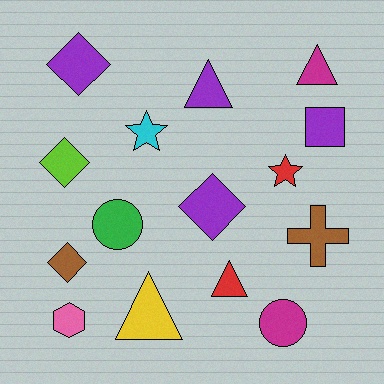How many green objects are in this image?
There is 1 green object.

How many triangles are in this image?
There are 4 triangles.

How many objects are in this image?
There are 15 objects.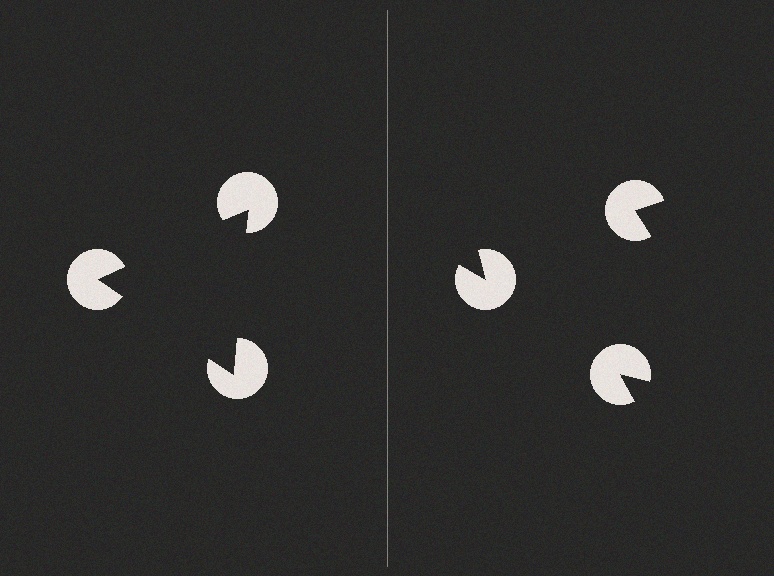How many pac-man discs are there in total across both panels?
6 — 3 on each side.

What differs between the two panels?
The pac-man discs are positioned identically on both sides; only the wedge orientations differ. On the left they align to a triangle; on the right they are misaligned.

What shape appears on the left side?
An illusory triangle.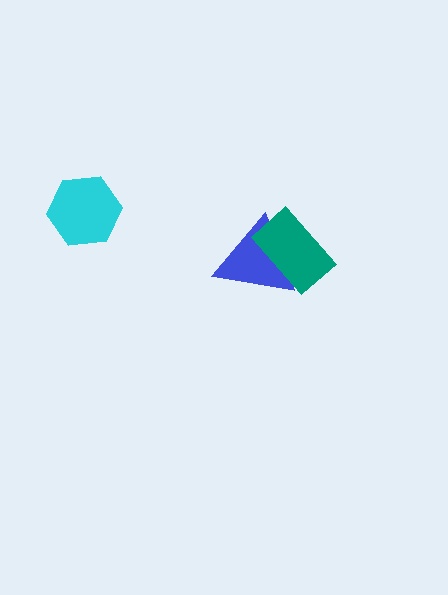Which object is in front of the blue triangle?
The teal rectangle is in front of the blue triangle.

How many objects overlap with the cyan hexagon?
0 objects overlap with the cyan hexagon.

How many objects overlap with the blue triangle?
1 object overlaps with the blue triangle.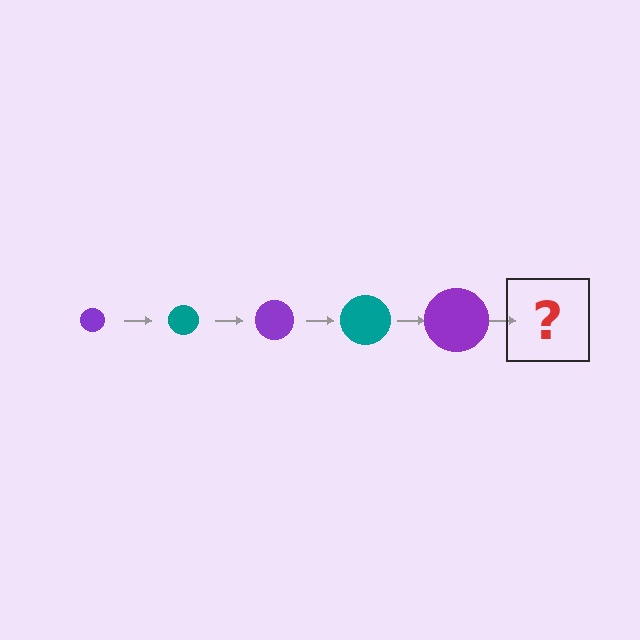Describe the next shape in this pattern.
It should be a teal circle, larger than the previous one.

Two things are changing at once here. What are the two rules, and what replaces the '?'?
The two rules are that the circle grows larger each step and the color cycles through purple and teal. The '?' should be a teal circle, larger than the previous one.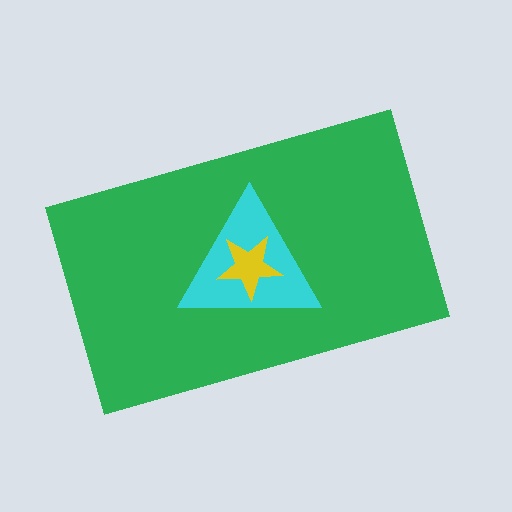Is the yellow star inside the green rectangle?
Yes.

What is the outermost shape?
The green rectangle.